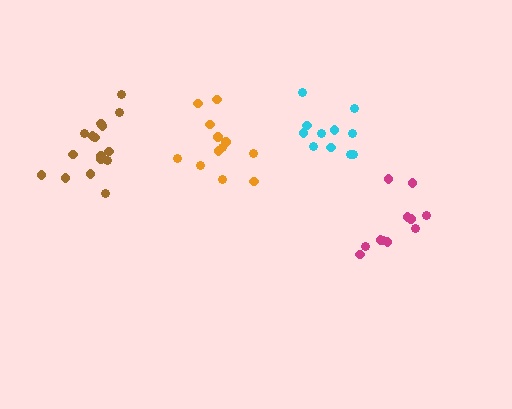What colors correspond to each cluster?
The clusters are colored: cyan, orange, magenta, brown.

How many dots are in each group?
Group 1: 11 dots, Group 2: 12 dots, Group 3: 11 dots, Group 4: 17 dots (51 total).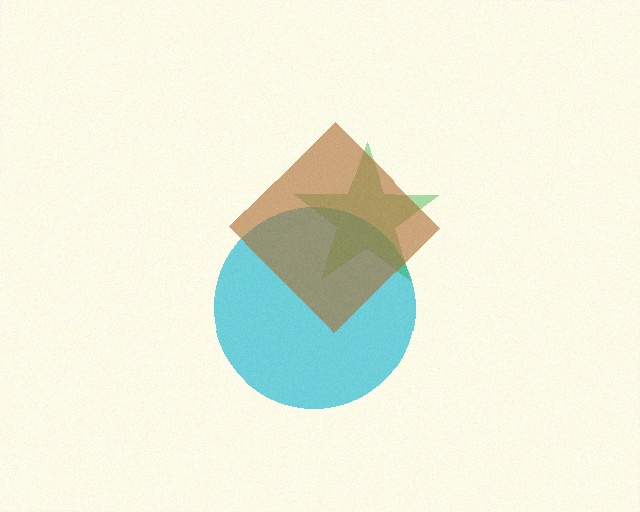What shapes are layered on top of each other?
The layered shapes are: a cyan circle, a green star, a brown diamond.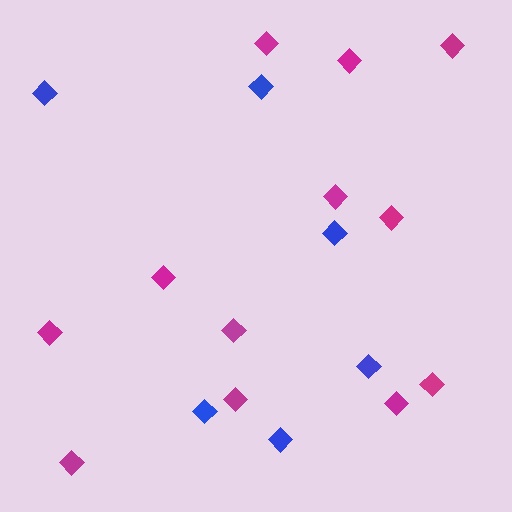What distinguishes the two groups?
There are 2 groups: one group of blue diamonds (6) and one group of magenta diamonds (12).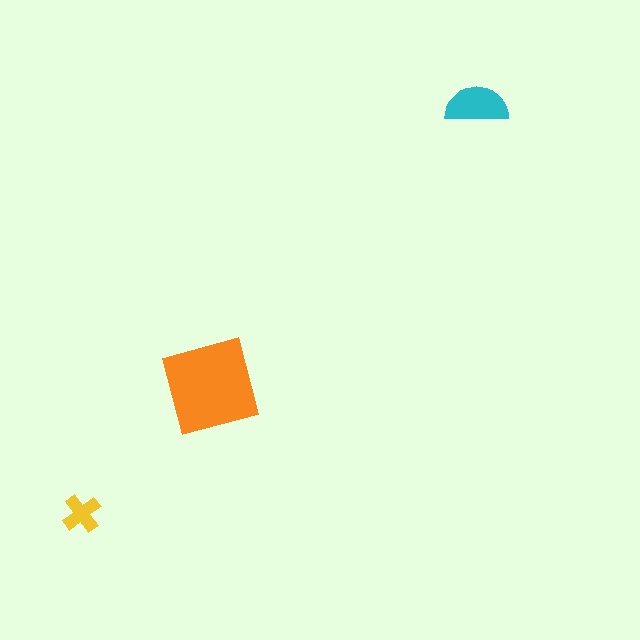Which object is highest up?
The cyan semicircle is topmost.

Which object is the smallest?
The yellow cross.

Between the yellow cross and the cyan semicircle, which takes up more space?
The cyan semicircle.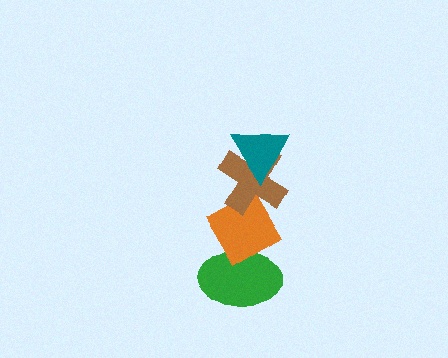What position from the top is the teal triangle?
The teal triangle is 1st from the top.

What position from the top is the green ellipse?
The green ellipse is 4th from the top.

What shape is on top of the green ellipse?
The orange diamond is on top of the green ellipse.